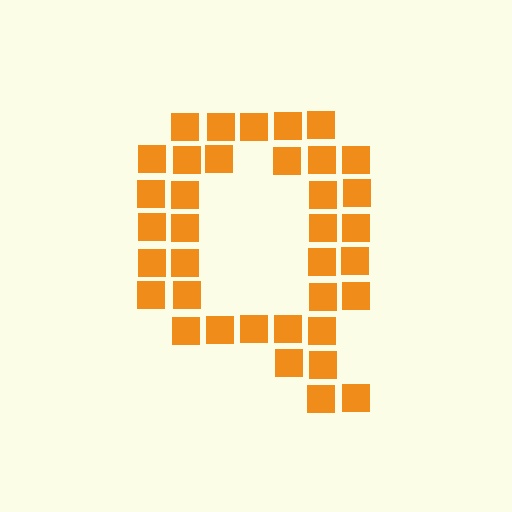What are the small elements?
The small elements are squares.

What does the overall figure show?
The overall figure shows the letter Q.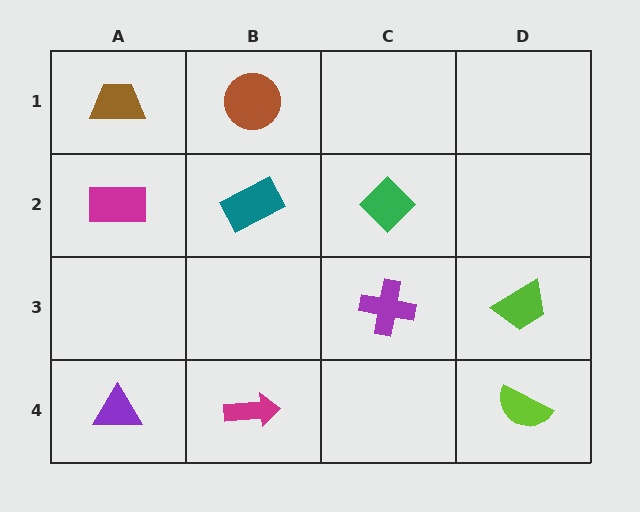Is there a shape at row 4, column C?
No, that cell is empty.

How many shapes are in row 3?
2 shapes.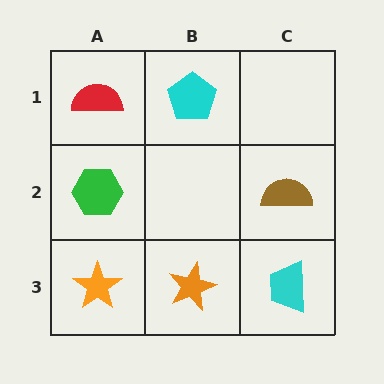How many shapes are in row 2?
2 shapes.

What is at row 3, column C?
A cyan trapezoid.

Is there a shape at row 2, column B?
No, that cell is empty.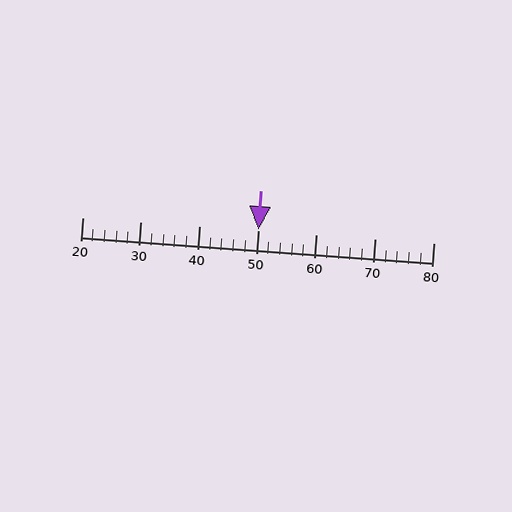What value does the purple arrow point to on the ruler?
The purple arrow points to approximately 50.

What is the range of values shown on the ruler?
The ruler shows values from 20 to 80.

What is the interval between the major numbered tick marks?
The major tick marks are spaced 10 units apart.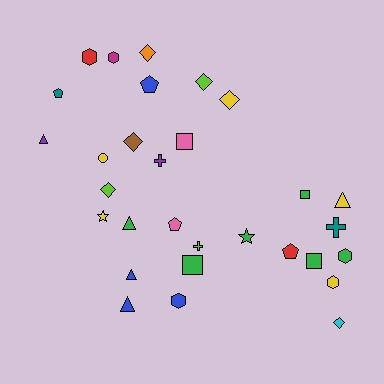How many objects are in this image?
There are 30 objects.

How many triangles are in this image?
There are 5 triangles.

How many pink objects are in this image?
There are 2 pink objects.